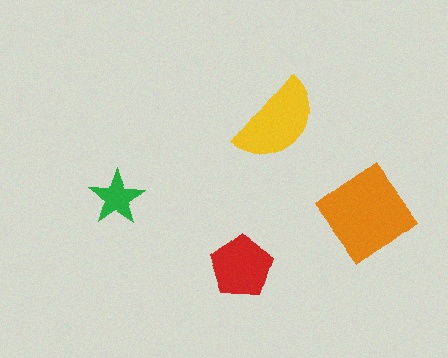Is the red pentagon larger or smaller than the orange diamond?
Smaller.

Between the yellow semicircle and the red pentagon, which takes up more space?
The yellow semicircle.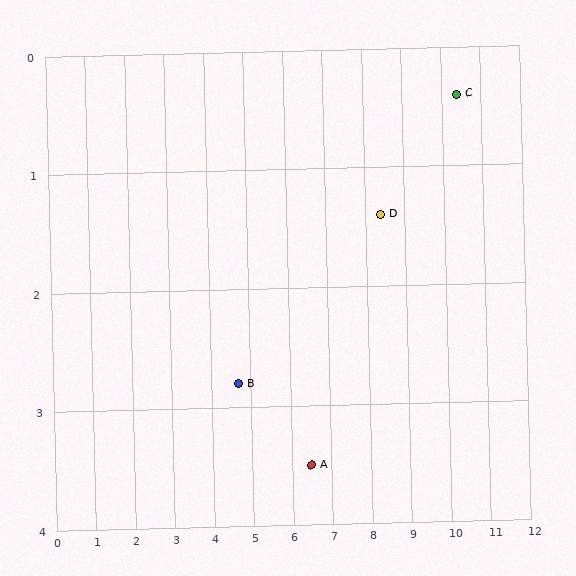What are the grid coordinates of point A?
Point A is at approximately (6.5, 3.5).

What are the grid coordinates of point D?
Point D is at approximately (8.4, 1.4).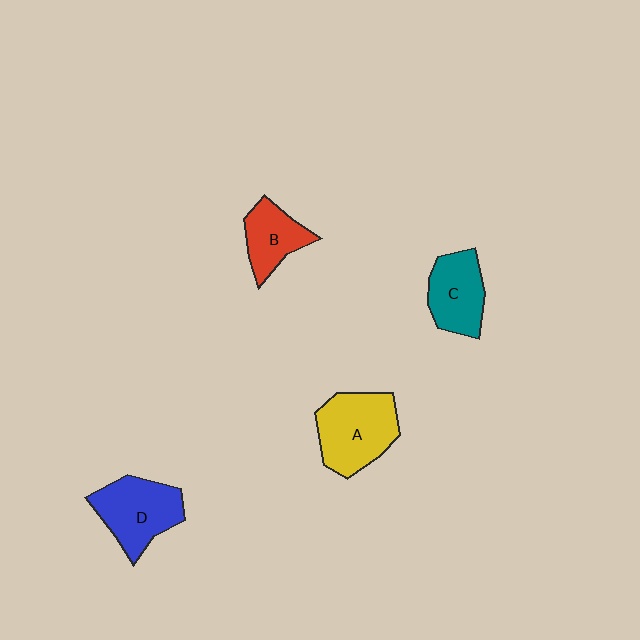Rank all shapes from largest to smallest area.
From largest to smallest: A (yellow), D (blue), C (teal), B (red).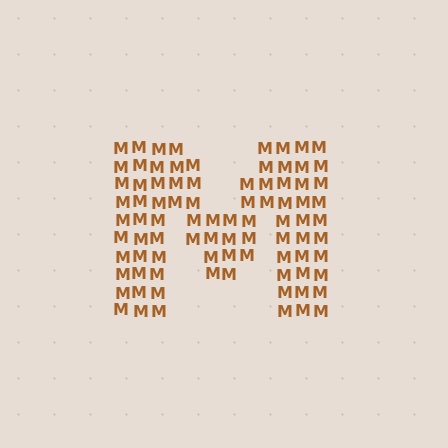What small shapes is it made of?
It is made of small letter M's.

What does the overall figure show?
The overall figure shows the letter M.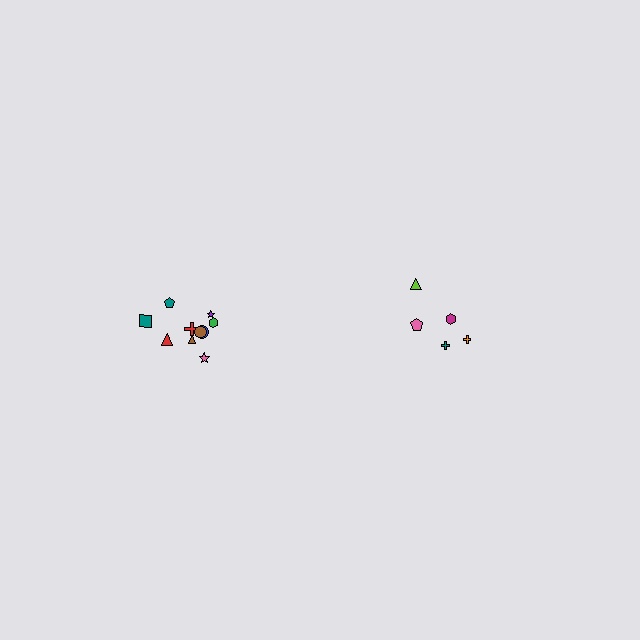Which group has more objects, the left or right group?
The left group.